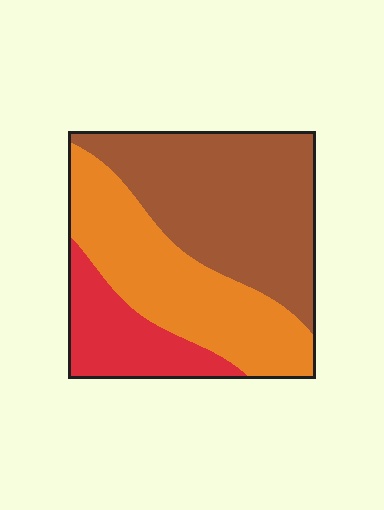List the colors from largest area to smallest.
From largest to smallest: brown, orange, red.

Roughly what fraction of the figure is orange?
Orange takes up about three eighths (3/8) of the figure.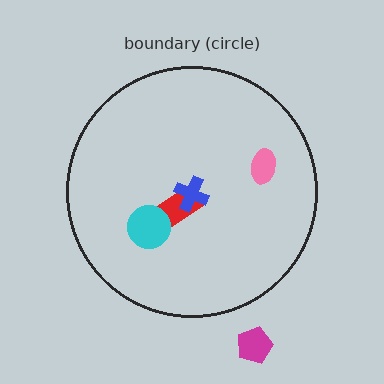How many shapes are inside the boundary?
5 inside, 1 outside.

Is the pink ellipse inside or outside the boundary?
Inside.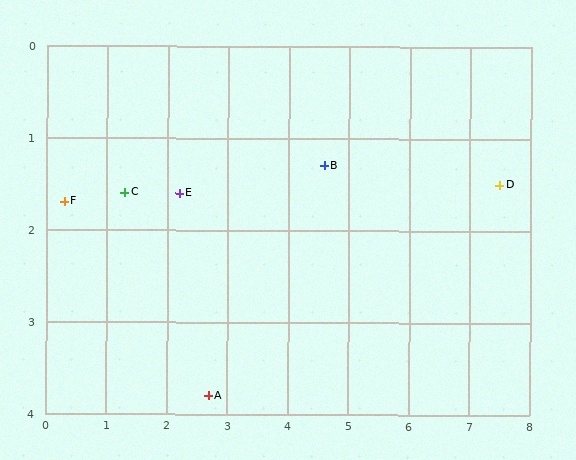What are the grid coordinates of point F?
Point F is at approximately (0.3, 1.7).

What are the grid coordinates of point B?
Point B is at approximately (4.6, 1.3).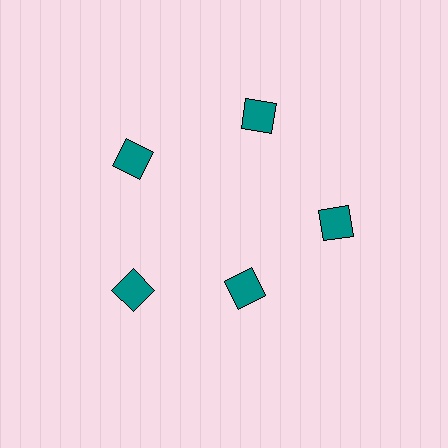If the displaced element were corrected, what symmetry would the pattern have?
It would have 5-fold rotational symmetry — the pattern would map onto itself every 72 degrees.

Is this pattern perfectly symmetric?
No. The 5 teal diamonds are arranged in a ring, but one element near the 5 o'clock position is pulled inward toward the center, breaking the 5-fold rotational symmetry.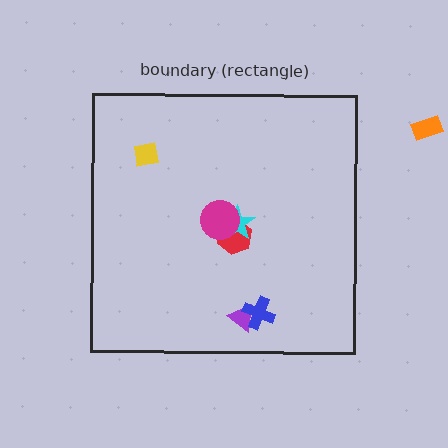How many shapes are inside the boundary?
6 inside, 1 outside.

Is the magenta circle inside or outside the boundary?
Inside.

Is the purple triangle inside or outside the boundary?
Inside.